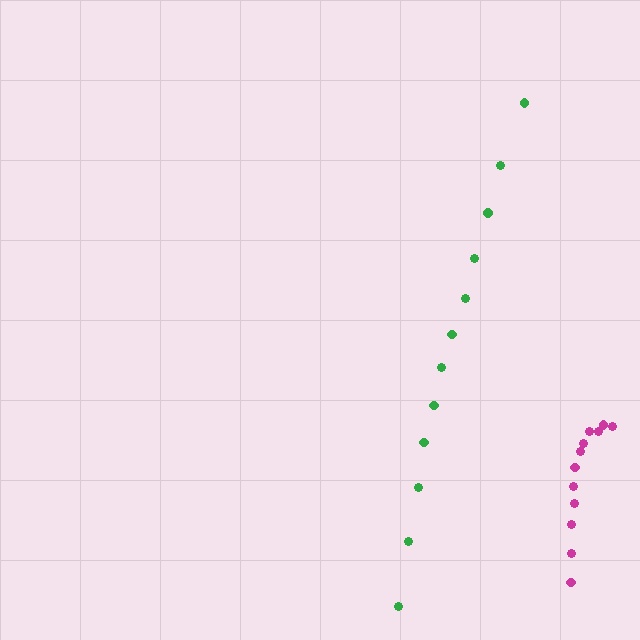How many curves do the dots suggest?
There are 2 distinct paths.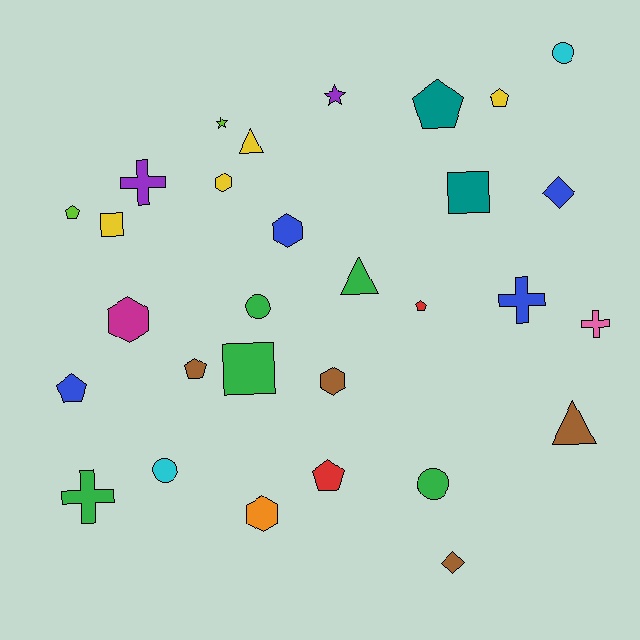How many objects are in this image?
There are 30 objects.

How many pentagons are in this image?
There are 7 pentagons.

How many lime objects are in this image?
There are 2 lime objects.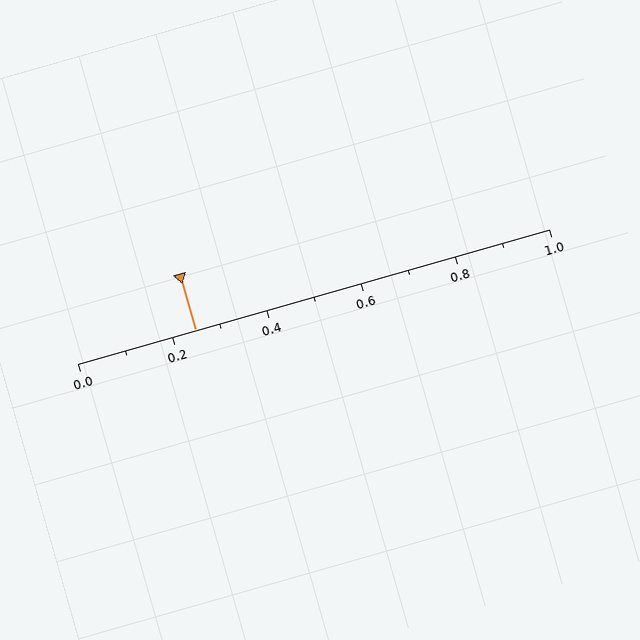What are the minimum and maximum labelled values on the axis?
The axis runs from 0.0 to 1.0.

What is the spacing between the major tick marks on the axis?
The major ticks are spaced 0.2 apart.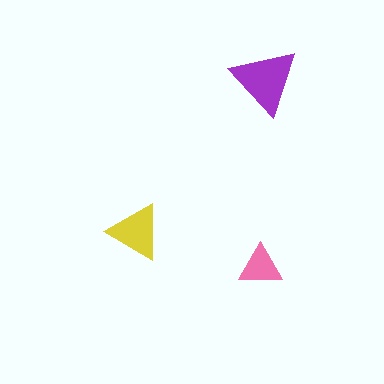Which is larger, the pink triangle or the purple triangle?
The purple one.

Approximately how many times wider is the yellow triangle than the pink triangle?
About 1.5 times wider.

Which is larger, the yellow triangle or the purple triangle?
The purple one.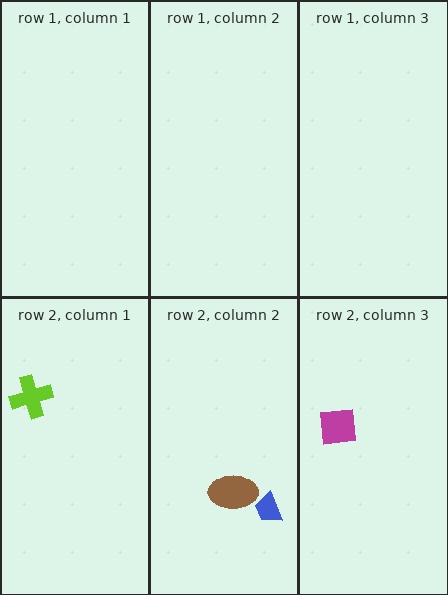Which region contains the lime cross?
The row 2, column 1 region.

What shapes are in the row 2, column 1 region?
The lime cross.